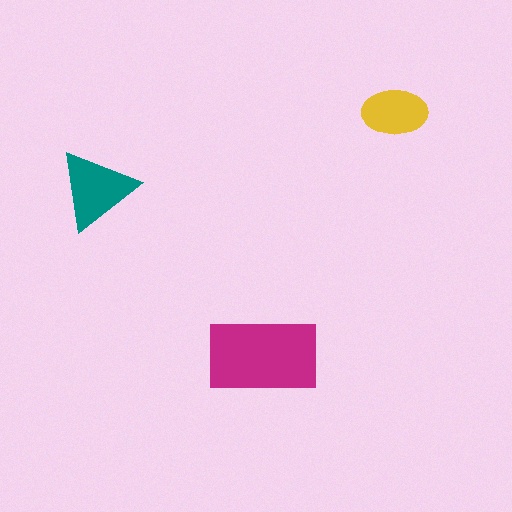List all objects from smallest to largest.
The yellow ellipse, the teal triangle, the magenta rectangle.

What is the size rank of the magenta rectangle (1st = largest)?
1st.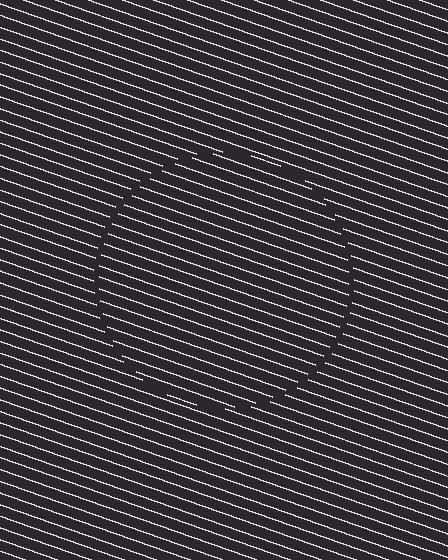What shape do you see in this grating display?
An illusory circle. The interior of the shape contains the same grating, shifted by half a period — the contour is defined by the phase discontinuity where line-ends from the inner and outer gratings abut.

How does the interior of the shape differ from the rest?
The interior of the shape contains the same grating, shifted by half a period — the contour is defined by the phase discontinuity where line-ends from the inner and outer gratings abut.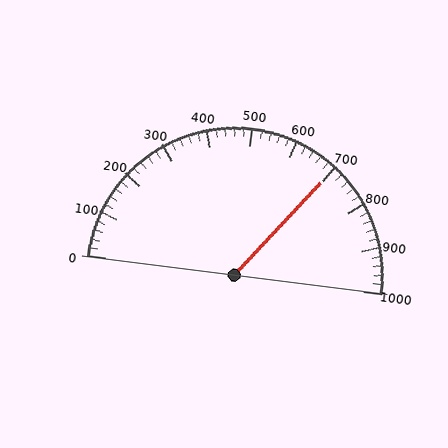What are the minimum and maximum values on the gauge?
The gauge ranges from 0 to 1000.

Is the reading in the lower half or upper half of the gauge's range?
The reading is in the upper half of the range (0 to 1000).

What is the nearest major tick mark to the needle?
The nearest major tick mark is 700.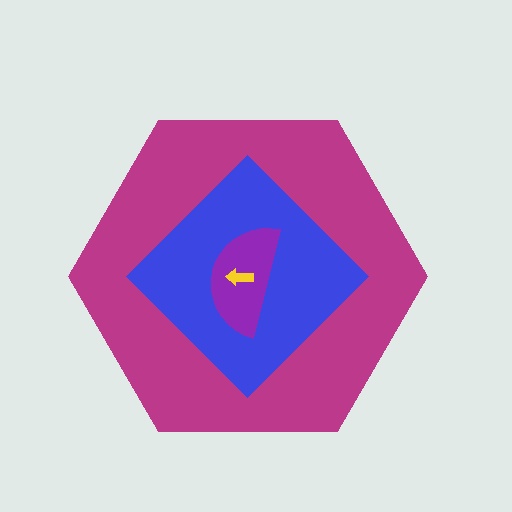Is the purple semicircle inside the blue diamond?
Yes.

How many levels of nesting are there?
4.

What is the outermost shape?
The magenta hexagon.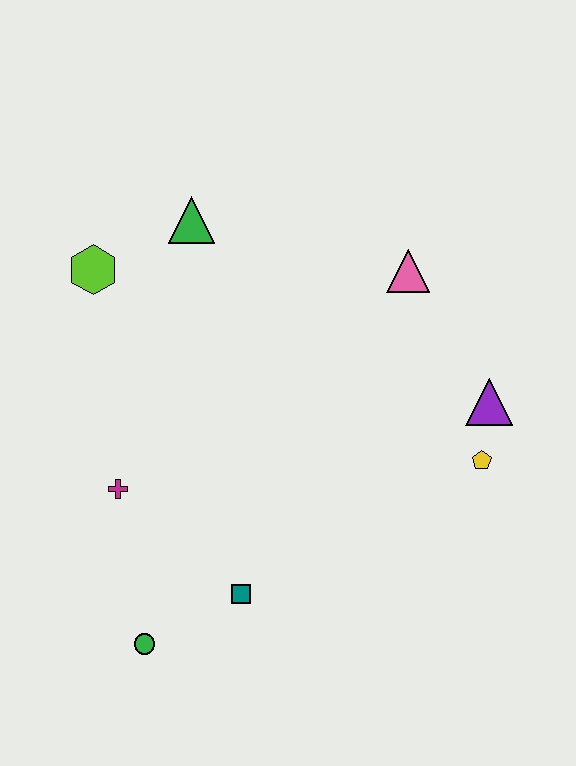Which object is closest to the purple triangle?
The yellow pentagon is closest to the purple triangle.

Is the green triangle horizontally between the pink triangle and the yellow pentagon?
No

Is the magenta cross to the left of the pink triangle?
Yes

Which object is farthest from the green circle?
The pink triangle is farthest from the green circle.